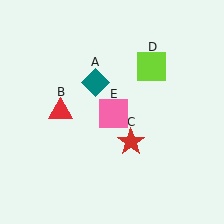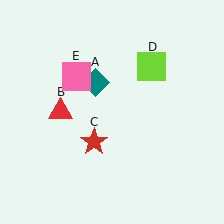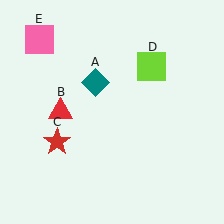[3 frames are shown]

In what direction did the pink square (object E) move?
The pink square (object E) moved up and to the left.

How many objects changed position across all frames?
2 objects changed position: red star (object C), pink square (object E).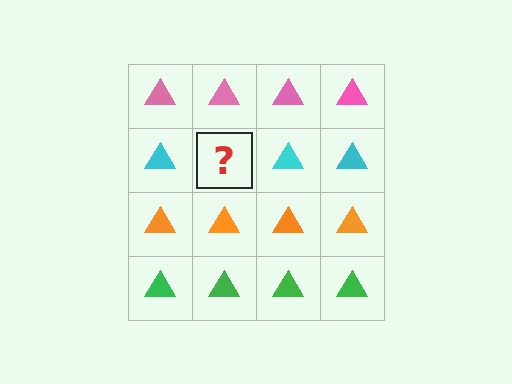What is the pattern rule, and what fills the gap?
The rule is that each row has a consistent color. The gap should be filled with a cyan triangle.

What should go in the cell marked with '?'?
The missing cell should contain a cyan triangle.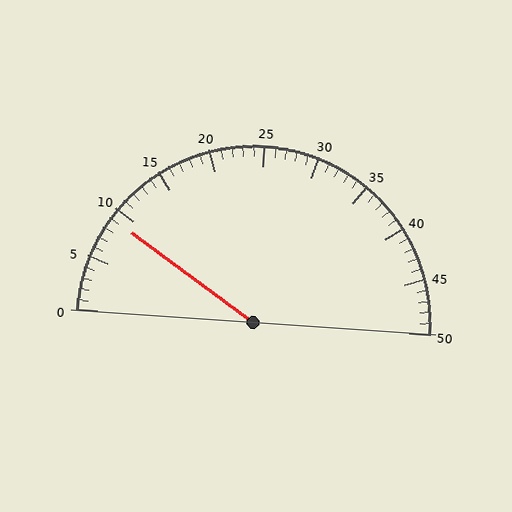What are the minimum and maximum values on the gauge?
The gauge ranges from 0 to 50.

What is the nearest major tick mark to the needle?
The nearest major tick mark is 10.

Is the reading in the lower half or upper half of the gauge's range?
The reading is in the lower half of the range (0 to 50).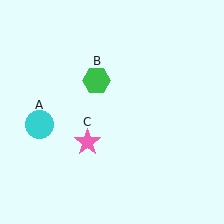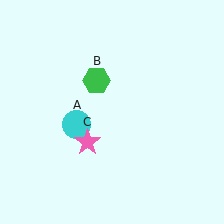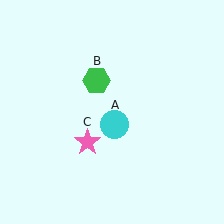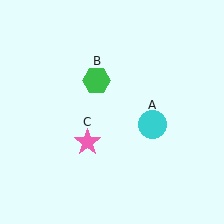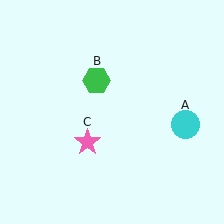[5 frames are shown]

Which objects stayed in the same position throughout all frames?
Green hexagon (object B) and pink star (object C) remained stationary.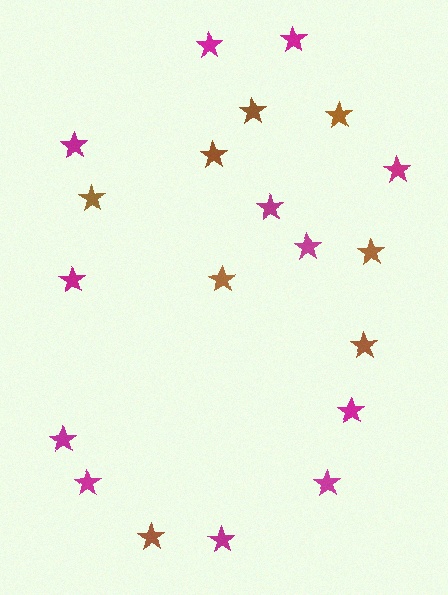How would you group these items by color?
There are 2 groups: one group of brown stars (8) and one group of magenta stars (12).